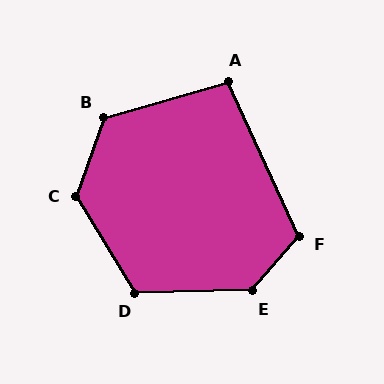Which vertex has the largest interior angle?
E, at approximately 131 degrees.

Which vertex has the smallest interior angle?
A, at approximately 99 degrees.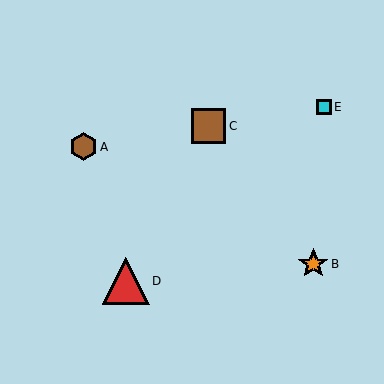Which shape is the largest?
The red triangle (labeled D) is the largest.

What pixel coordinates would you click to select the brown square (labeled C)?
Click at (209, 126) to select the brown square C.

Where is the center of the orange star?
The center of the orange star is at (313, 264).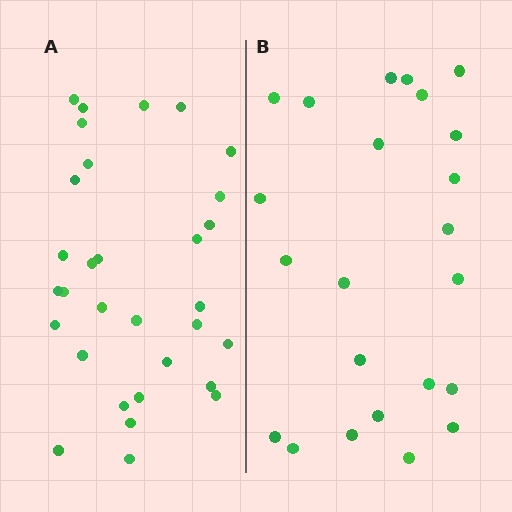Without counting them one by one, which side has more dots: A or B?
Region A (the left region) has more dots.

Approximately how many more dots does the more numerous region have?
Region A has roughly 8 or so more dots than region B.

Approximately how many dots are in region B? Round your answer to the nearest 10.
About 20 dots. (The exact count is 23, which rounds to 20.)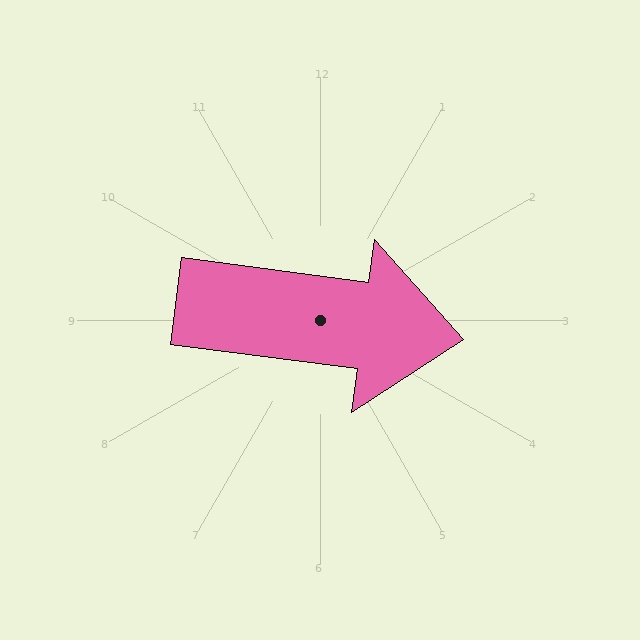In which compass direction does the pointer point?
East.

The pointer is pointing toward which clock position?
Roughly 3 o'clock.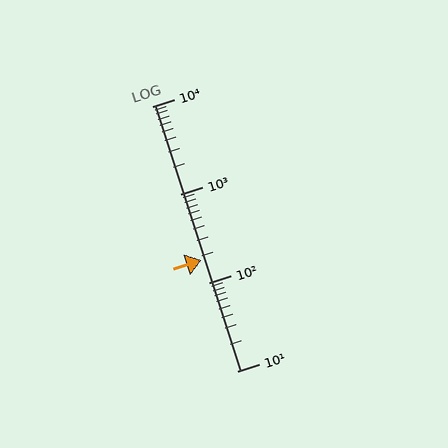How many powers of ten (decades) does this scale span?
The scale spans 3 decades, from 10 to 10000.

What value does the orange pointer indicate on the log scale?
The pointer indicates approximately 180.